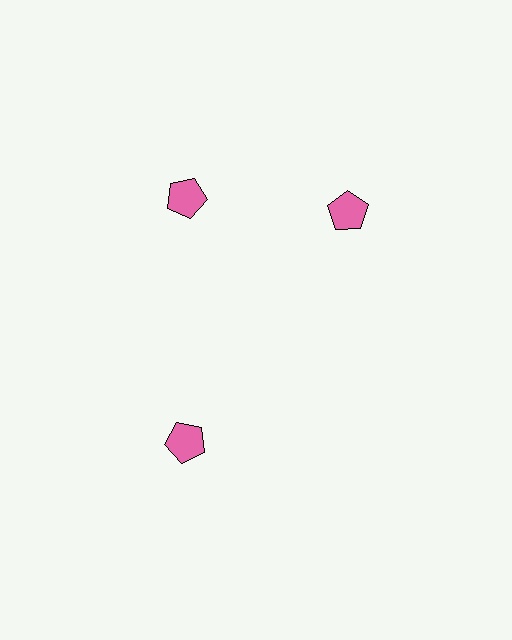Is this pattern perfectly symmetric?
No. The 3 pink pentagons are arranged in a ring, but one element near the 3 o'clock position is rotated out of alignment along the ring, breaking the 3-fold rotational symmetry.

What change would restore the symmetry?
The symmetry would be restored by rotating it back into even spacing with its neighbors so that all 3 pentagons sit at equal angles and equal distance from the center.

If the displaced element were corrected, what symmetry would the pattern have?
It would have 3-fold rotational symmetry — the pattern would map onto itself every 120 degrees.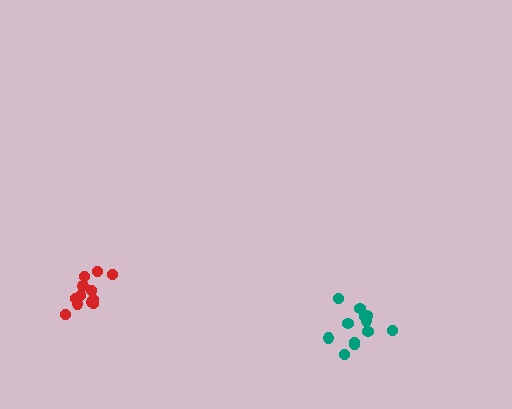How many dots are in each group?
Group 1: 12 dots, Group 2: 12 dots (24 total).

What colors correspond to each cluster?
The clusters are colored: teal, red.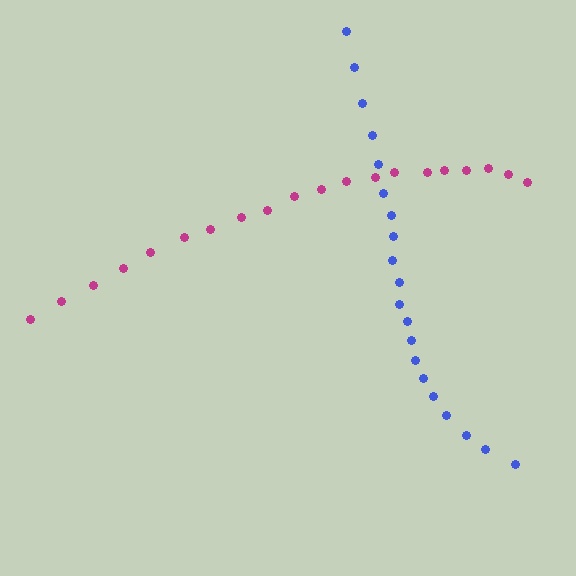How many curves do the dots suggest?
There are 2 distinct paths.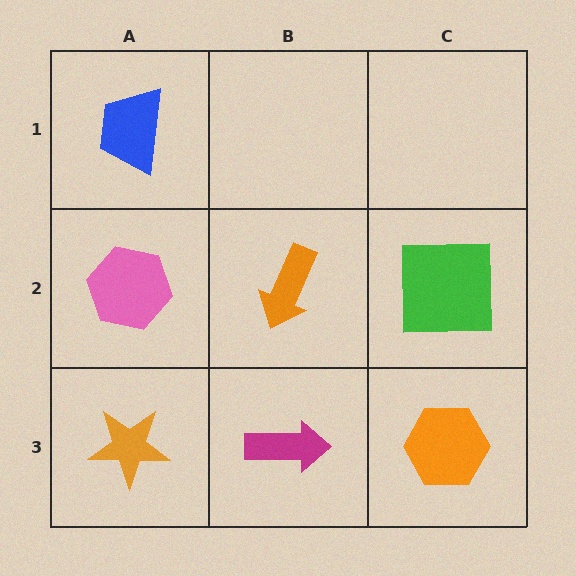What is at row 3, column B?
A magenta arrow.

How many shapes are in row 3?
3 shapes.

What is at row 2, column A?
A pink hexagon.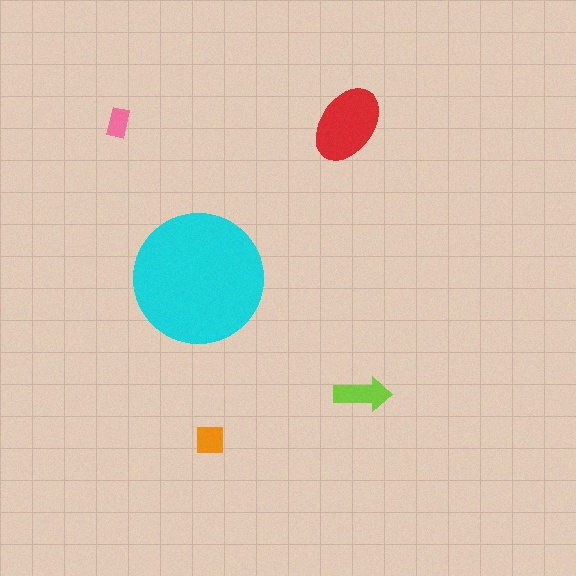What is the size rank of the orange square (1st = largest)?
4th.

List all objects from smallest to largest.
The pink rectangle, the orange square, the lime arrow, the red ellipse, the cyan circle.